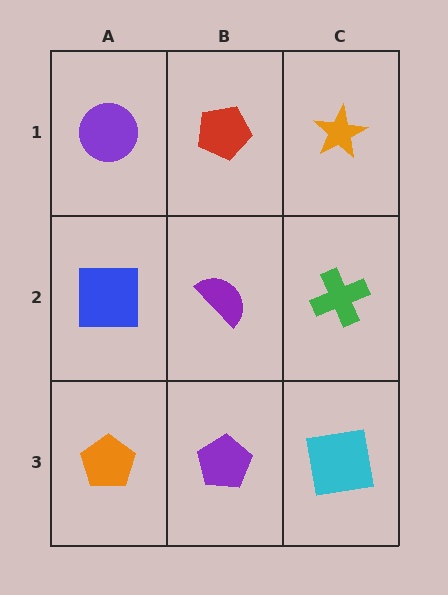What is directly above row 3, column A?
A blue square.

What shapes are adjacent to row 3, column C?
A green cross (row 2, column C), a purple pentagon (row 3, column B).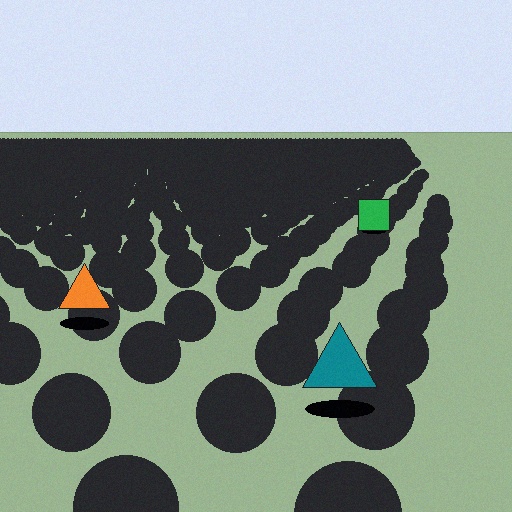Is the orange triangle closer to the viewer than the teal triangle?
No. The teal triangle is closer — you can tell from the texture gradient: the ground texture is coarser near it.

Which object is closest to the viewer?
The teal triangle is closest. The texture marks near it are larger and more spread out.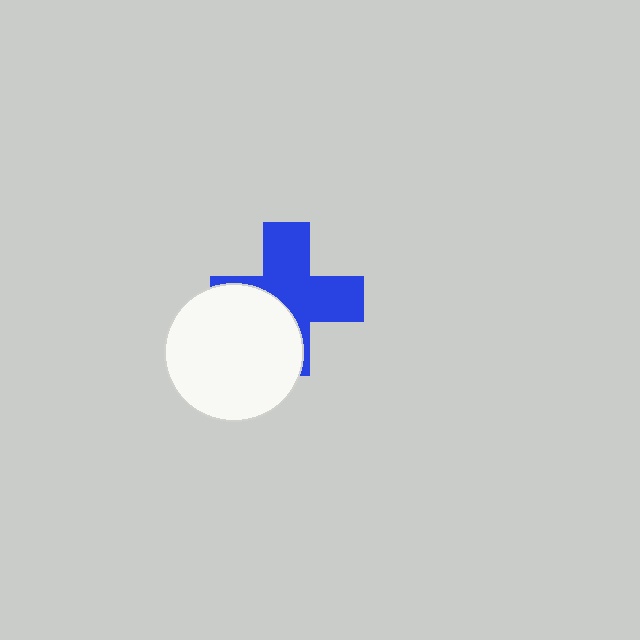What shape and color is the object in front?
The object in front is a white circle.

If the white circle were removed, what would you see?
You would see the complete blue cross.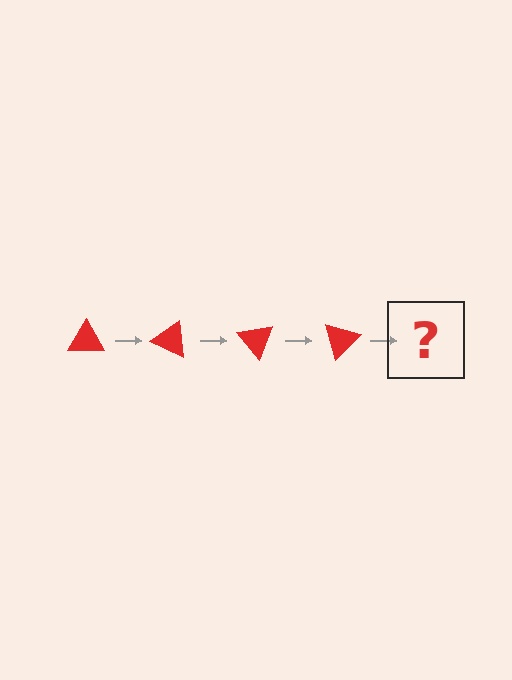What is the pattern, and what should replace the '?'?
The pattern is that the triangle rotates 25 degrees each step. The '?' should be a red triangle rotated 100 degrees.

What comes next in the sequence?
The next element should be a red triangle rotated 100 degrees.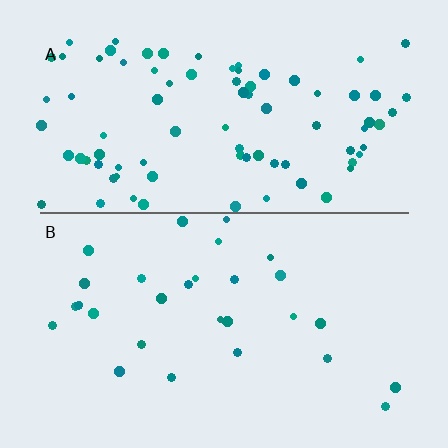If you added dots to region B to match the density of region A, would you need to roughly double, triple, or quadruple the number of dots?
Approximately triple.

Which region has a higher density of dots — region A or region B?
A (the top).